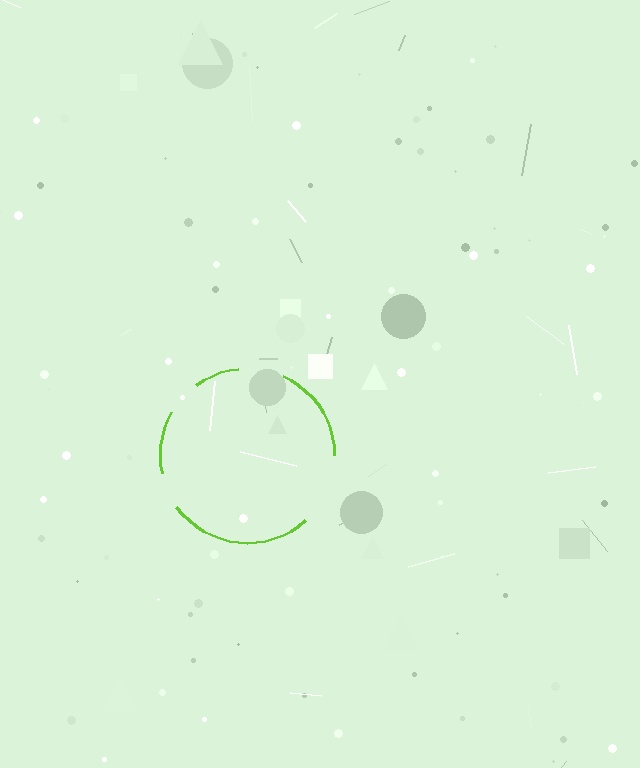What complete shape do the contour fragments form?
The contour fragments form a circle.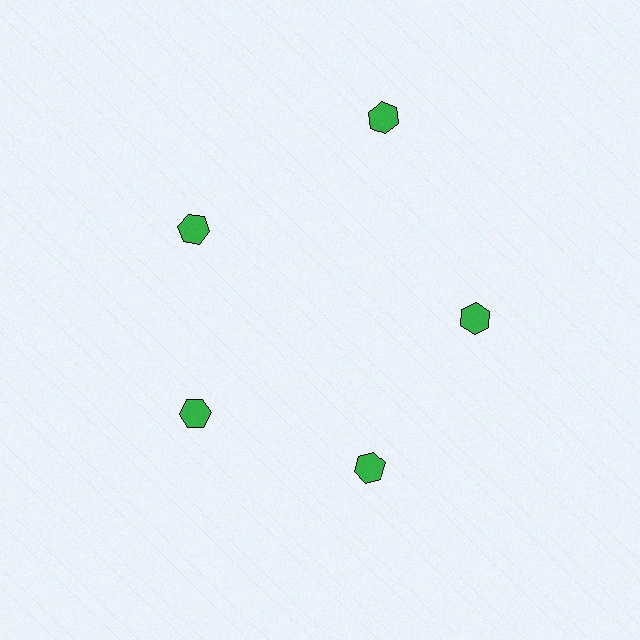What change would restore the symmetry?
The symmetry would be restored by moving it inward, back onto the ring so that all 5 hexagons sit at equal angles and equal distance from the center.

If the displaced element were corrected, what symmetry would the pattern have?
It would have 5-fold rotational symmetry — the pattern would map onto itself every 72 degrees.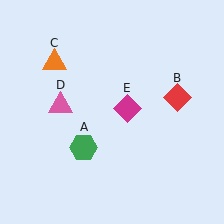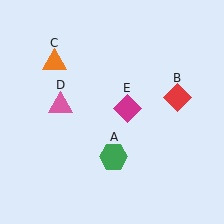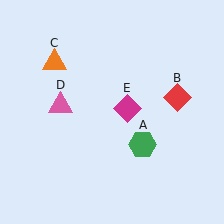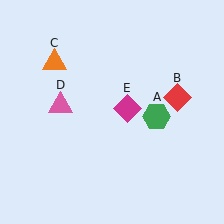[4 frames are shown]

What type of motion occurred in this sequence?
The green hexagon (object A) rotated counterclockwise around the center of the scene.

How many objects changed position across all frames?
1 object changed position: green hexagon (object A).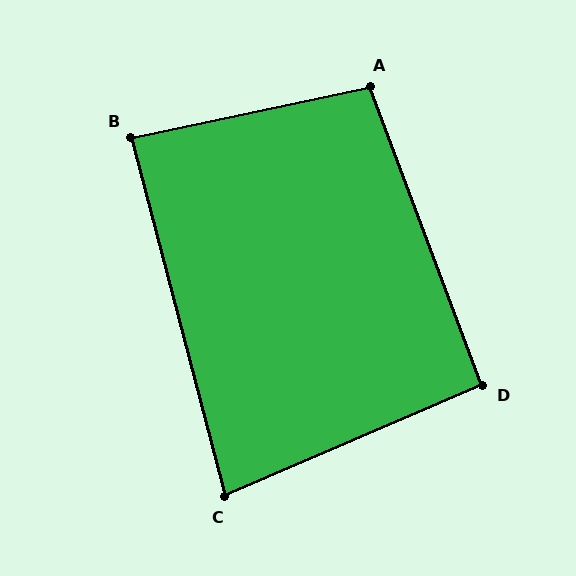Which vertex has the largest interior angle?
A, at approximately 98 degrees.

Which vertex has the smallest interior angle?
C, at approximately 82 degrees.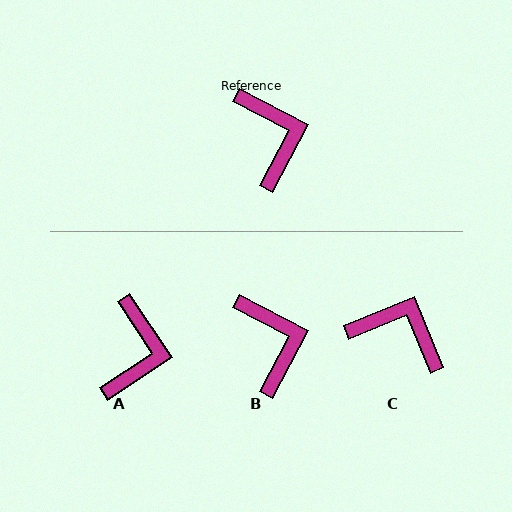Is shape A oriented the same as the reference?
No, it is off by about 29 degrees.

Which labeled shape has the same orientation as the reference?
B.